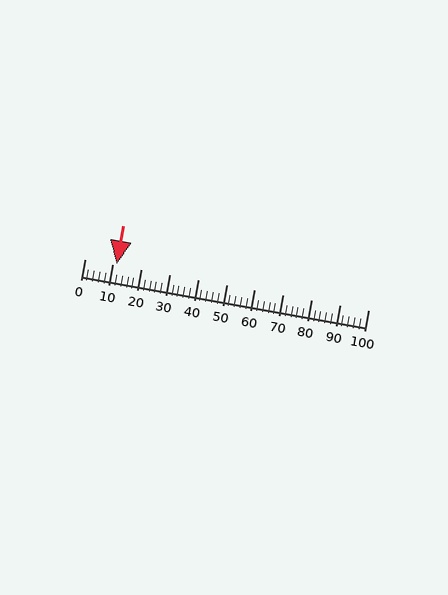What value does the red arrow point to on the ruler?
The red arrow points to approximately 11.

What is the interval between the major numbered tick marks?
The major tick marks are spaced 10 units apart.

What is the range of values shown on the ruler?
The ruler shows values from 0 to 100.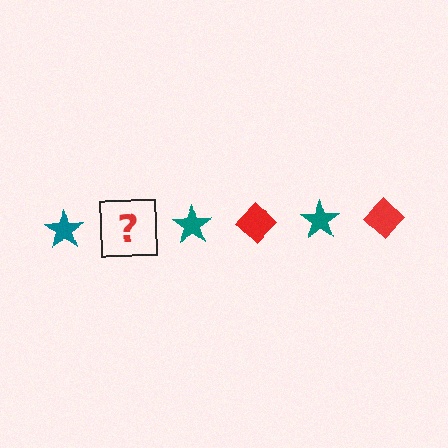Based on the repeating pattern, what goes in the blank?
The blank should be a red diamond.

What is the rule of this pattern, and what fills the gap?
The rule is that the pattern alternates between teal star and red diamond. The gap should be filled with a red diamond.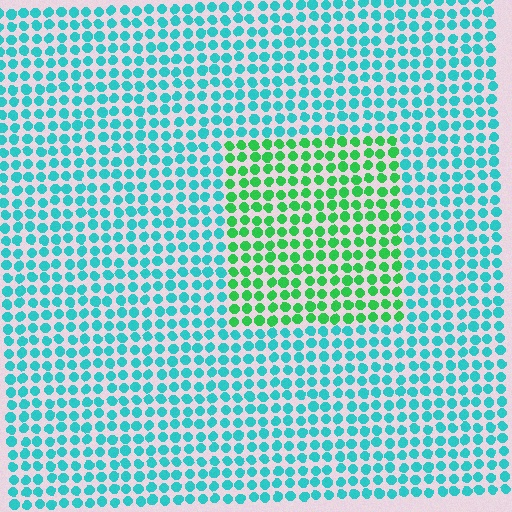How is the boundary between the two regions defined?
The boundary is defined purely by a slight shift in hue (about 47 degrees). Spacing, size, and orientation are identical on both sides.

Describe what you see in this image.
The image is filled with small cyan elements in a uniform arrangement. A rectangle-shaped region is visible where the elements are tinted to a slightly different hue, forming a subtle color boundary.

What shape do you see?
I see a rectangle.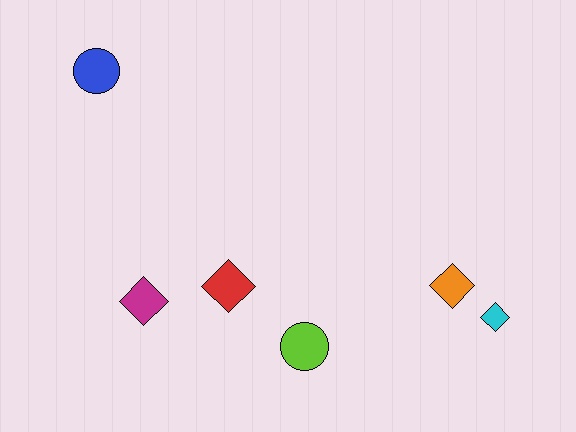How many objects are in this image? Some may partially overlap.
There are 6 objects.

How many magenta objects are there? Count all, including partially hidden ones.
There is 1 magenta object.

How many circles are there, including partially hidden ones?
There are 2 circles.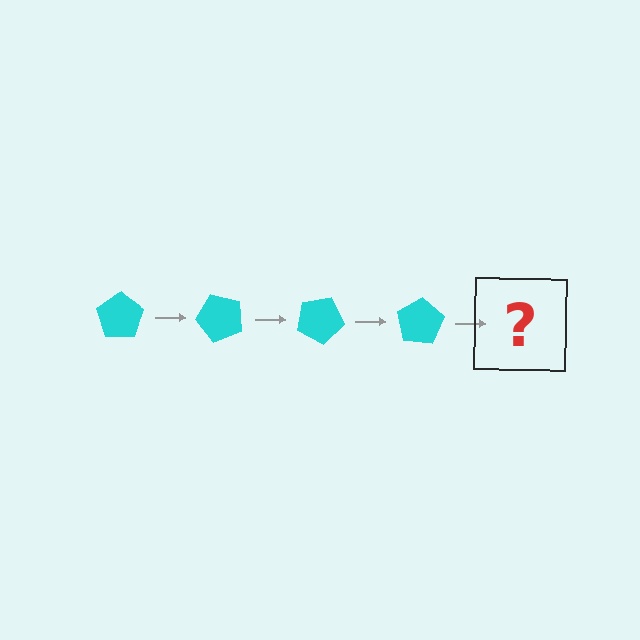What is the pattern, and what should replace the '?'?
The pattern is that the pentagon rotates 50 degrees each step. The '?' should be a cyan pentagon rotated 200 degrees.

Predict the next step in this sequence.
The next step is a cyan pentagon rotated 200 degrees.